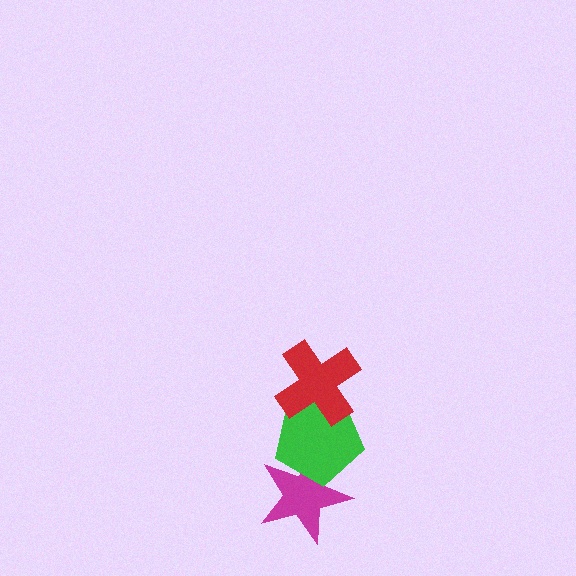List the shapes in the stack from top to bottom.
From top to bottom: the red cross, the green pentagon, the magenta star.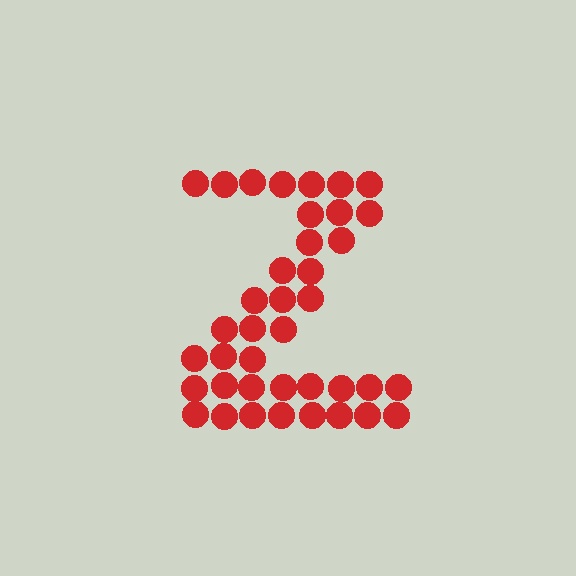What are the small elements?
The small elements are circles.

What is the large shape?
The large shape is the letter Z.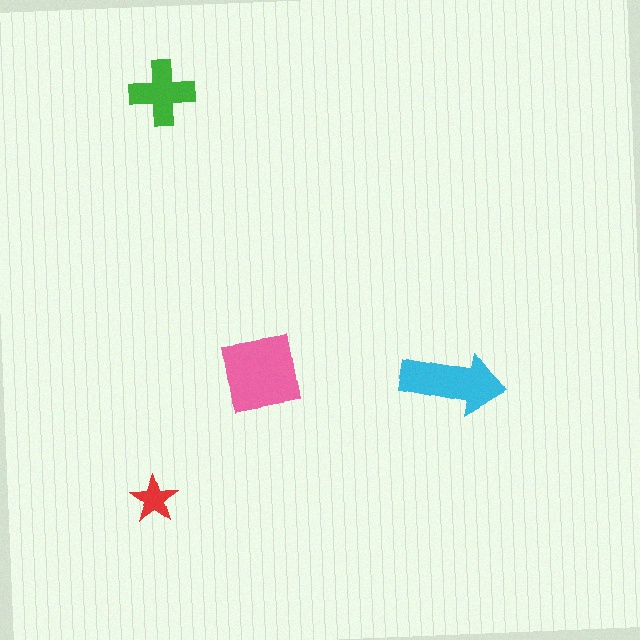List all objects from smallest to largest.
The red star, the green cross, the cyan arrow, the pink square.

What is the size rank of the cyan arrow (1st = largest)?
2nd.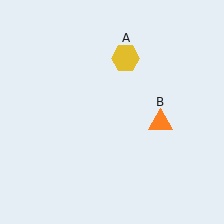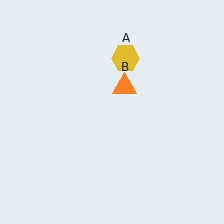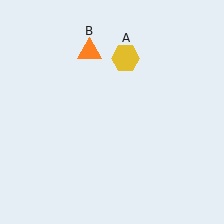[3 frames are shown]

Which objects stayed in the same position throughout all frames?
Yellow hexagon (object A) remained stationary.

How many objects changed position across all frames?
1 object changed position: orange triangle (object B).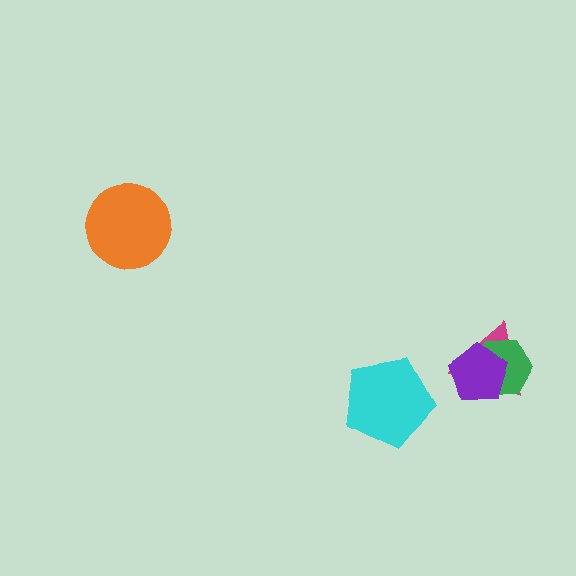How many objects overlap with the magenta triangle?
2 objects overlap with the magenta triangle.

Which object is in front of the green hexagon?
The purple pentagon is in front of the green hexagon.